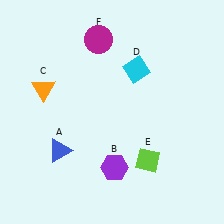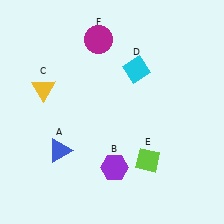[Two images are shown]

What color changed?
The triangle (C) changed from orange in Image 1 to yellow in Image 2.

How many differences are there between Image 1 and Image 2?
There is 1 difference between the two images.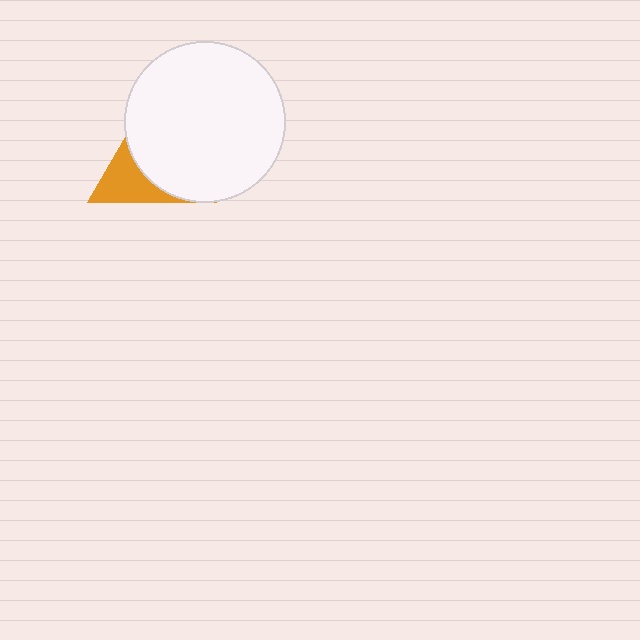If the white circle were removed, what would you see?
You would see the complete orange triangle.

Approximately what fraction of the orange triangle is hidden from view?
Roughly 64% of the orange triangle is hidden behind the white circle.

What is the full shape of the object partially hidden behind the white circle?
The partially hidden object is an orange triangle.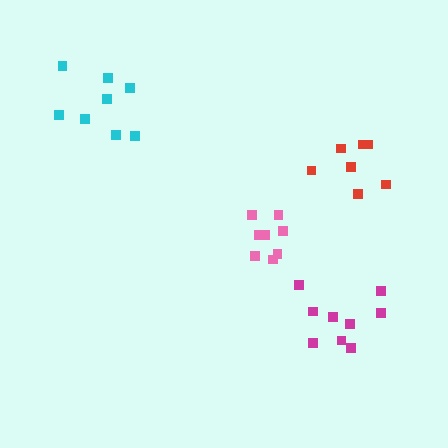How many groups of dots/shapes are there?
There are 4 groups.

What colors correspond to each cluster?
The clusters are colored: pink, cyan, red, magenta.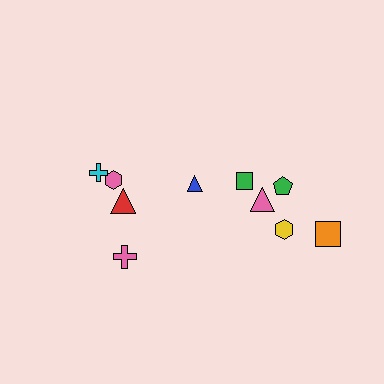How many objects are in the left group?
There are 4 objects.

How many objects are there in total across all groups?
There are 10 objects.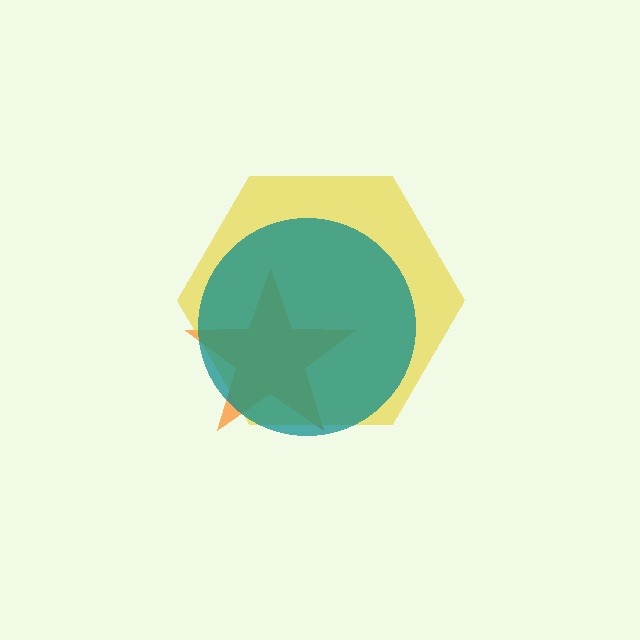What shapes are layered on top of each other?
The layered shapes are: an orange star, a yellow hexagon, a teal circle.